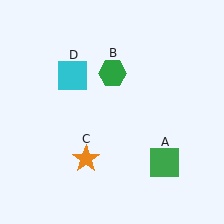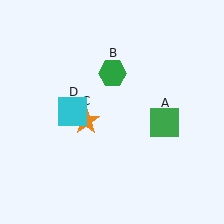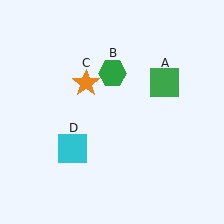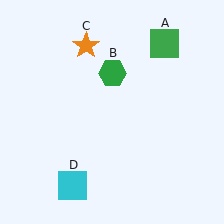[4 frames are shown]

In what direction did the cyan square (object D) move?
The cyan square (object D) moved down.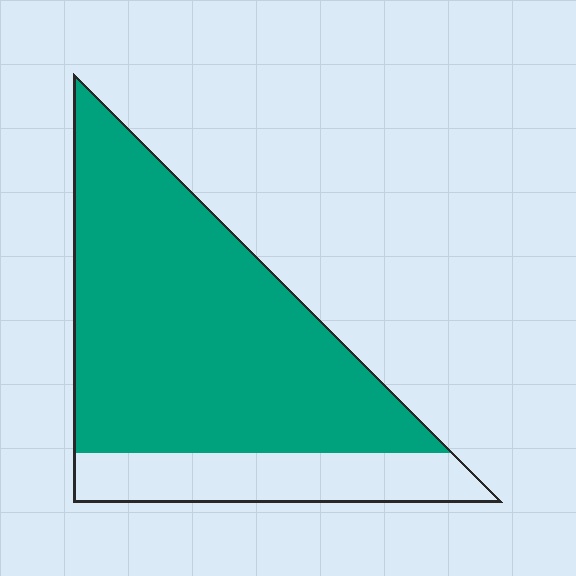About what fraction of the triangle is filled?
About four fifths (4/5).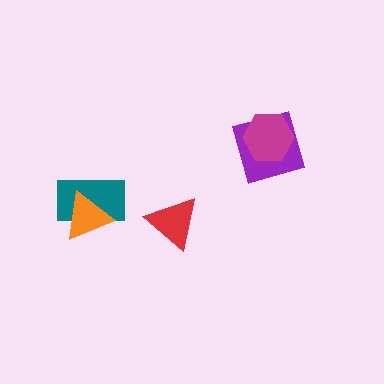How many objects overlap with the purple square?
1 object overlaps with the purple square.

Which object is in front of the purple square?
The magenta hexagon is in front of the purple square.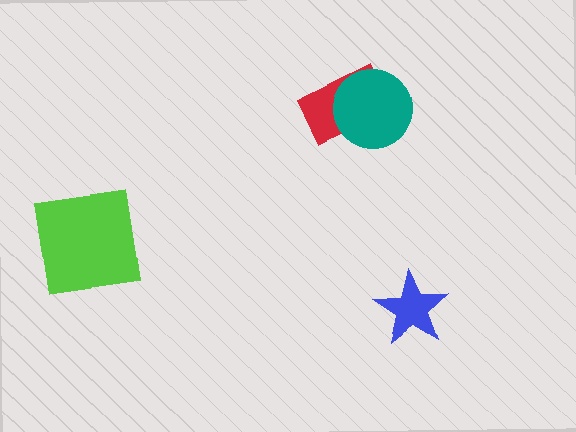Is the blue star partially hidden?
No, no other shape covers it.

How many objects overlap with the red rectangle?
1 object overlaps with the red rectangle.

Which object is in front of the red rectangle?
The teal circle is in front of the red rectangle.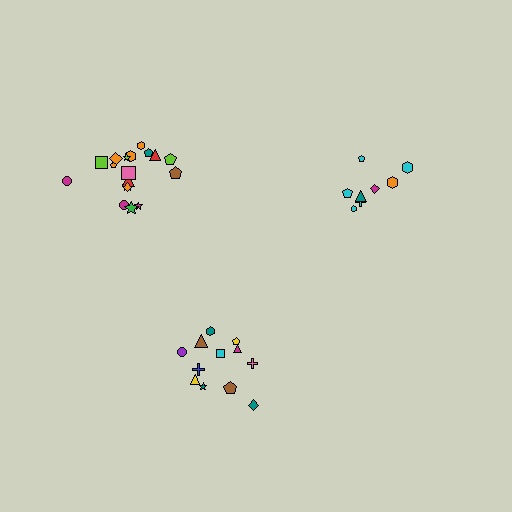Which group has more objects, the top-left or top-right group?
The top-left group.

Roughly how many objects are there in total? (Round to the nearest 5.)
Roughly 40 objects in total.